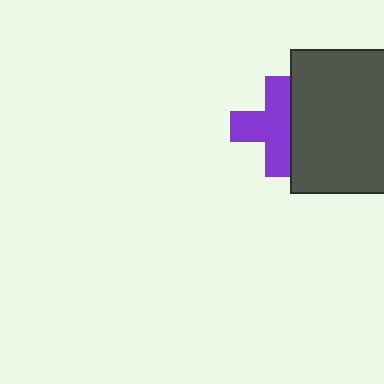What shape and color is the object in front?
The object in front is a dark gray rectangle.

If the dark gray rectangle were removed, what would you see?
You would see the complete purple cross.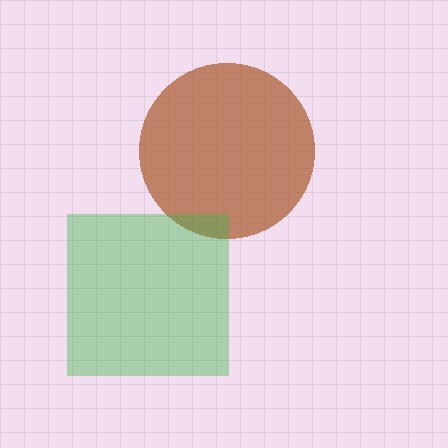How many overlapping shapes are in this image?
There are 2 overlapping shapes in the image.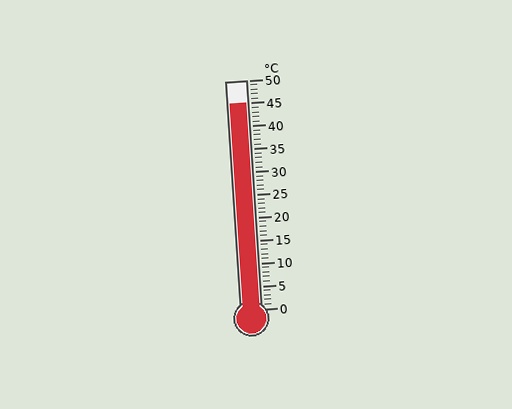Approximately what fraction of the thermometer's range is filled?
The thermometer is filled to approximately 90% of its range.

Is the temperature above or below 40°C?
The temperature is above 40°C.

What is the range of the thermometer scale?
The thermometer scale ranges from 0°C to 50°C.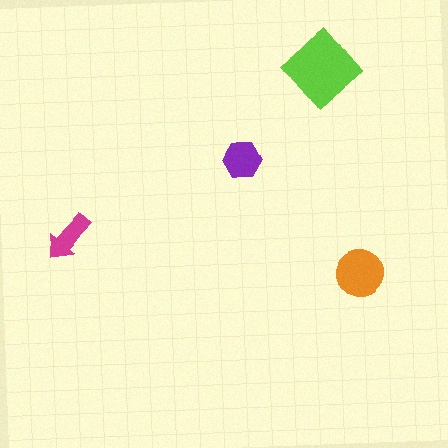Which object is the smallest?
The magenta arrow.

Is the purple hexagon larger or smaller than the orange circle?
Smaller.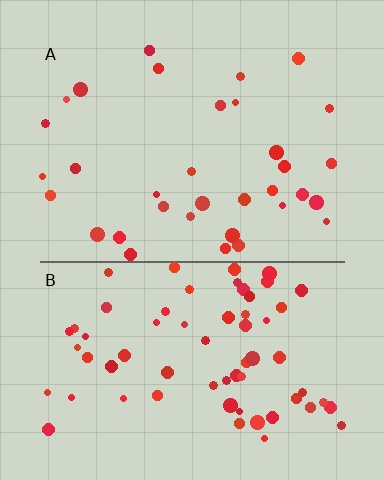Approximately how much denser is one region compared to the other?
Approximately 2.0× — region B over region A.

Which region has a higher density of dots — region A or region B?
B (the bottom).